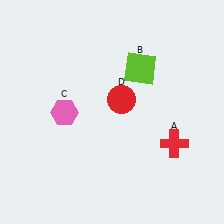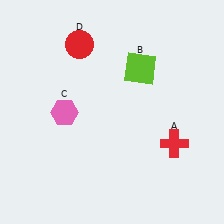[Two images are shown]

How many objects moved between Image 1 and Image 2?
1 object moved between the two images.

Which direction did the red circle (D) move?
The red circle (D) moved up.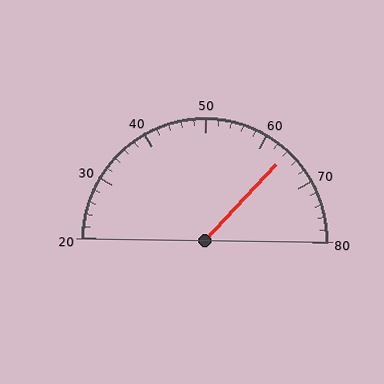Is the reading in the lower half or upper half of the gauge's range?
The reading is in the upper half of the range (20 to 80).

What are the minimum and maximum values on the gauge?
The gauge ranges from 20 to 80.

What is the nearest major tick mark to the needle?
The nearest major tick mark is 60.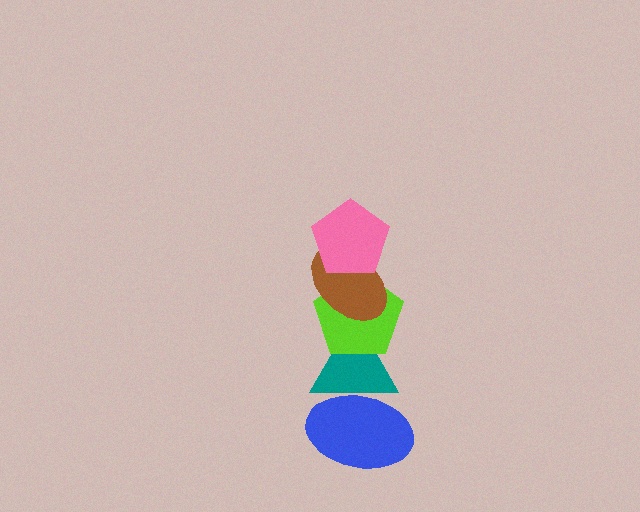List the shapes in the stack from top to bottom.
From top to bottom: the pink pentagon, the brown ellipse, the lime pentagon, the teal triangle, the blue ellipse.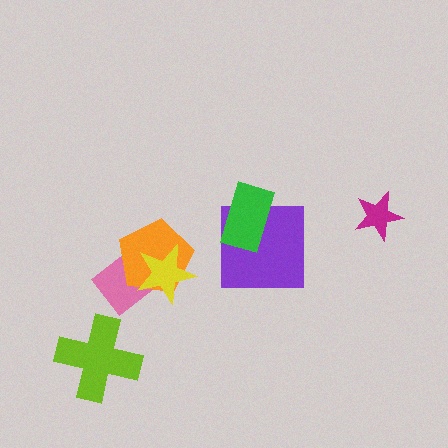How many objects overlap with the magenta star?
0 objects overlap with the magenta star.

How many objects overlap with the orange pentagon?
2 objects overlap with the orange pentagon.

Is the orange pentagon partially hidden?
Yes, it is partially covered by another shape.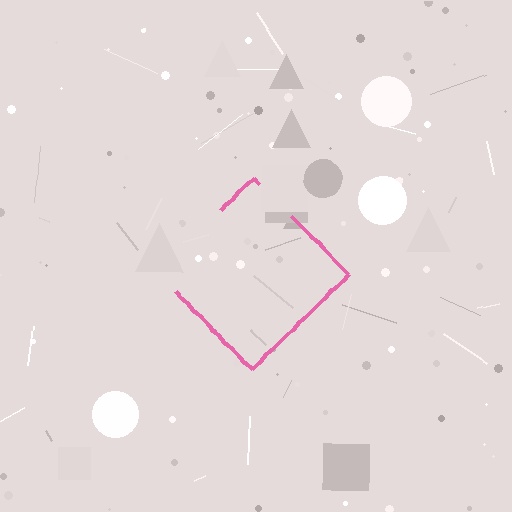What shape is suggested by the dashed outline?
The dashed outline suggests a diamond.